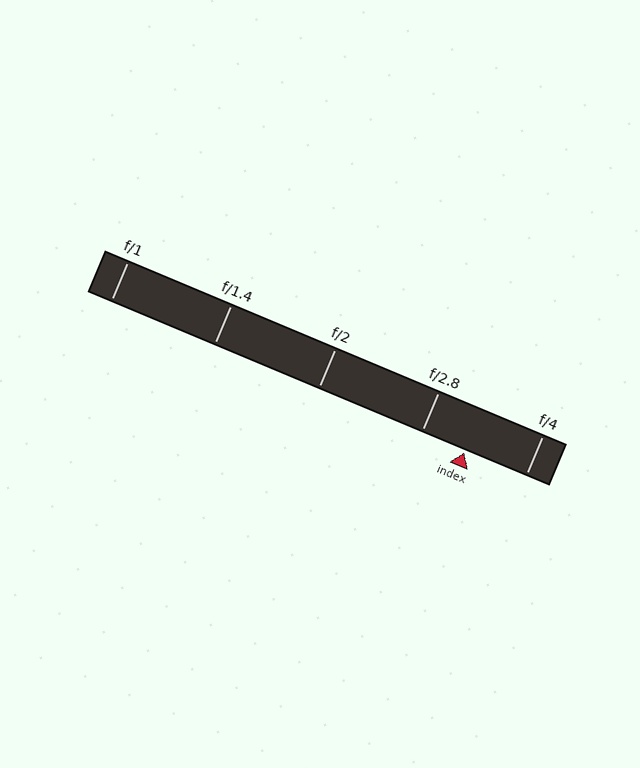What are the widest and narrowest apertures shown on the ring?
The widest aperture shown is f/1 and the narrowest is f/4.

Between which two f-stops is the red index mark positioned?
The index mark is between f/2.8 and f/4.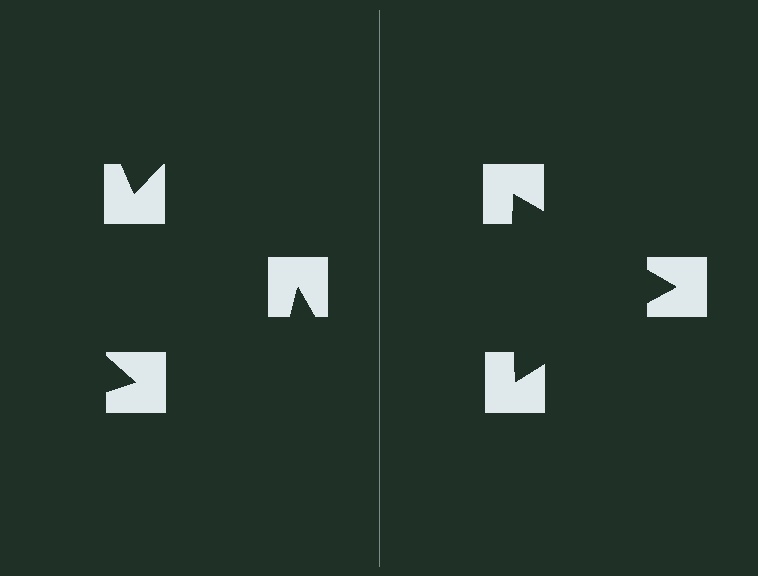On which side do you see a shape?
An illusory triangle appears on the right side. On the left side the wedge cuts are rotated, so no coherent shape forms.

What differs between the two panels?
The notched squares are positioned identically on both sides; only the wedge orientations differ. On the right they align to a triangle; on the left they are misaligned.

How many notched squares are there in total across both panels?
6 — 3 on each side.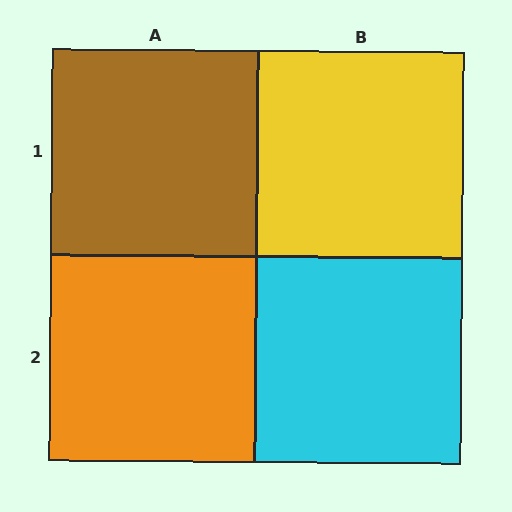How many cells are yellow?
1 cell is yellow.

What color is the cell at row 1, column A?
Brown.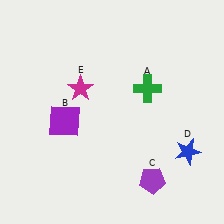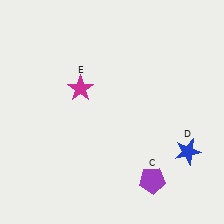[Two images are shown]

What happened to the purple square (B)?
The purple square (B) was removed in Image 2. It was in the bottom-left area of Image 1.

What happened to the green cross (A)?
The green cross (A) was removed in Image 2. It was in the top-right area of Image 1.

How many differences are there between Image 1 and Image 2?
There are 2 differences between the two images.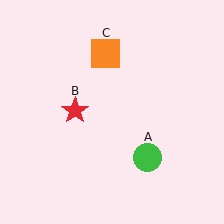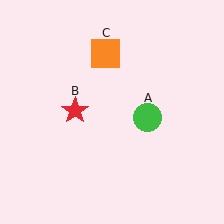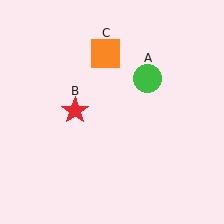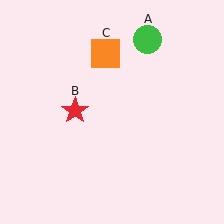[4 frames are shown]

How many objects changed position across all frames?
1 object changed position: green circle (object A).